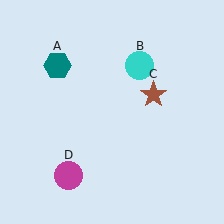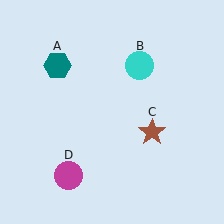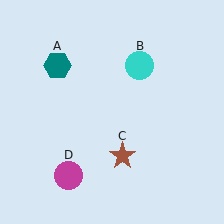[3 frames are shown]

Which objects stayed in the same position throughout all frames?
Teal hexagon (object A) and cyan circle (object B) and magenta circle (object D) remained stationary.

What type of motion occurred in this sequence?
The brown star (object C) rotated clockwise around the center of the scene.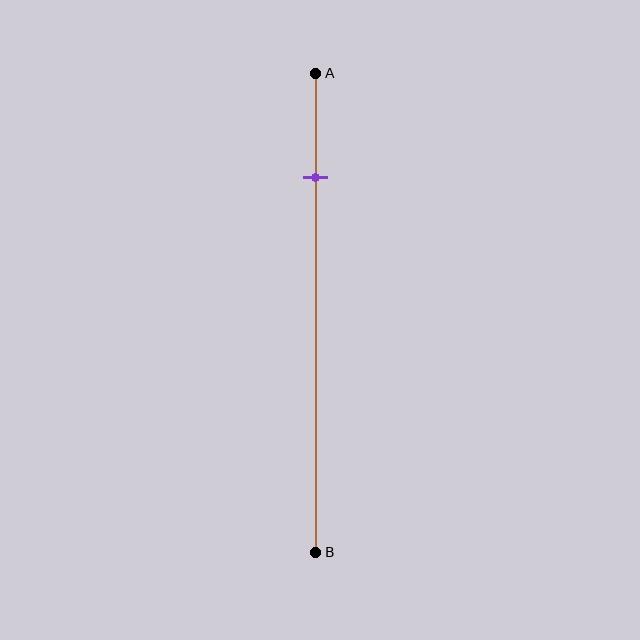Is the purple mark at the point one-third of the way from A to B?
No, the mark is at about 20% from A, not at the 33% one-third point.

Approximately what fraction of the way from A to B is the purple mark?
The purple mark is approximately 20% of the way from A to B.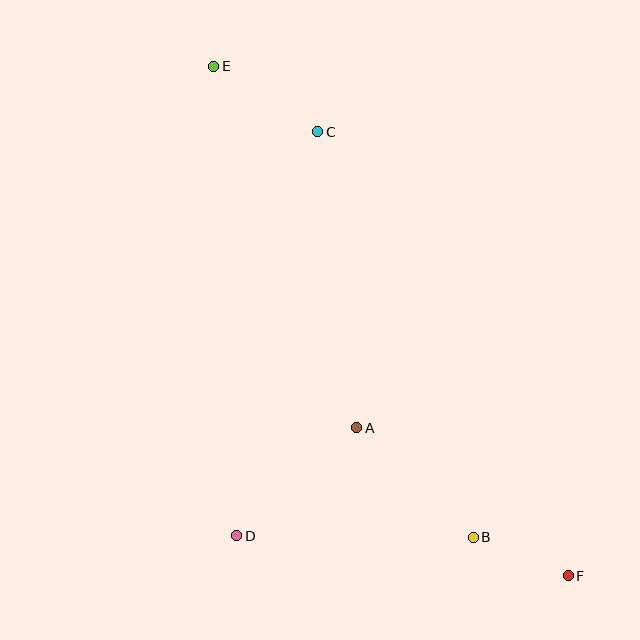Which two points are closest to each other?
Points B and F are closest to each other.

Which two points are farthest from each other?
Points E and F are farthest from each other.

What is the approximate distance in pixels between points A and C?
The distance between A and C is approximately 298 pixels.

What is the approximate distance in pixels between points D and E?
The distance between D and E is approximately 470 pixels.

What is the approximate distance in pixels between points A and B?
The distance between A and B is approximately 160 pixels.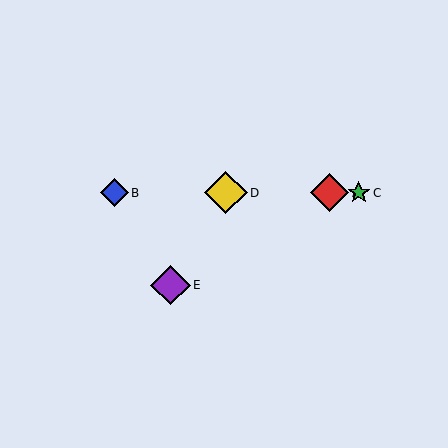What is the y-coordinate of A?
Object A is at y≈193.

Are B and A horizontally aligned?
Yes, both are at y≈193.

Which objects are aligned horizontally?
Objects A, B, C, D are aligned horizontally.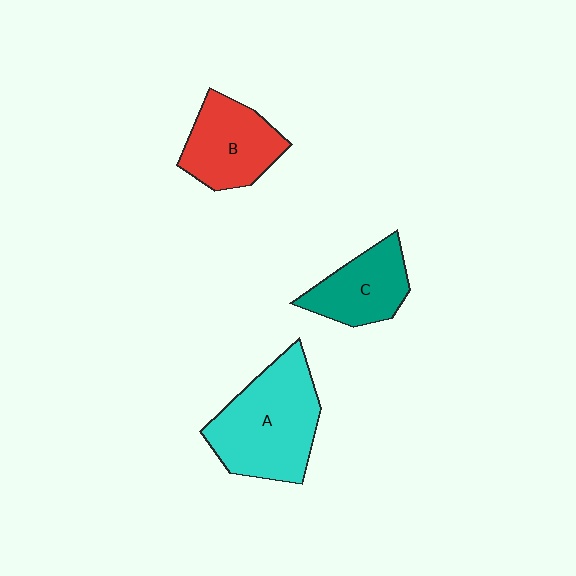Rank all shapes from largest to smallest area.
From largest to smallest: A (cyan), B (red), C (teal).